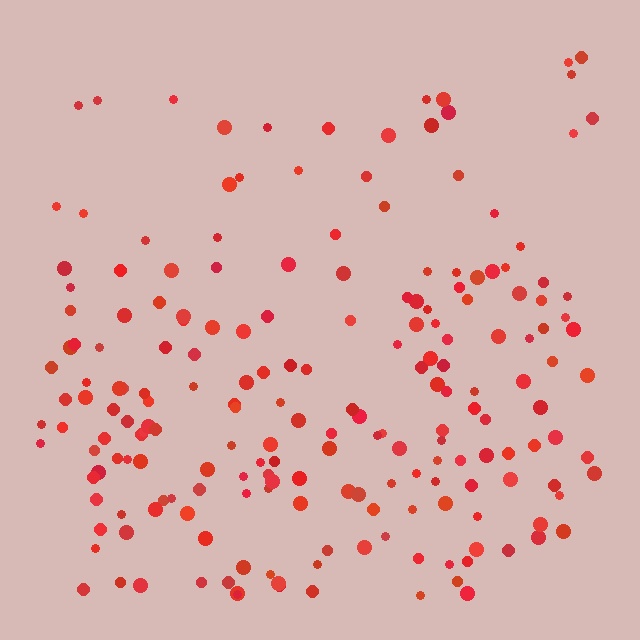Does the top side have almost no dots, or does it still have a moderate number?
Still a moderate number, just noticeably fewer than the bottom.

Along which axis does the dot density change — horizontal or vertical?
Vertical.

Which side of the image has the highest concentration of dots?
The bottom.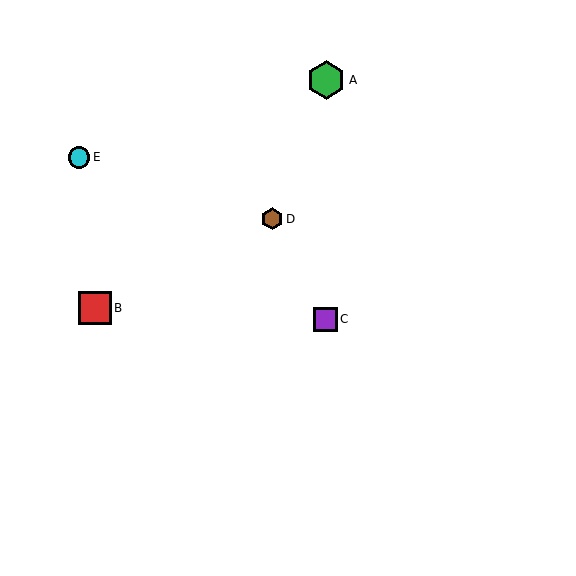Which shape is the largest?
The green hexagon (labeled A) is the largest.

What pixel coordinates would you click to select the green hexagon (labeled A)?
Click at (326, 80) to select the green hexagon A.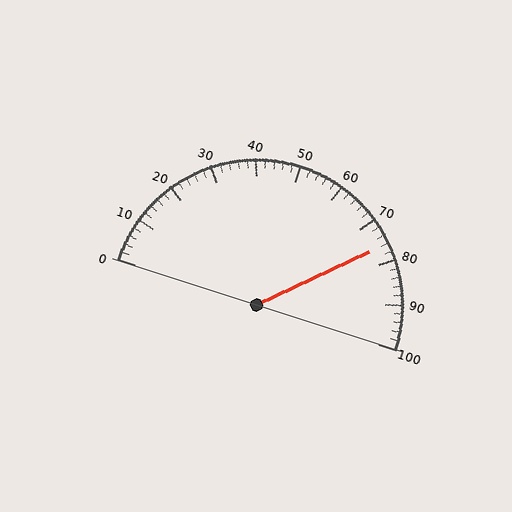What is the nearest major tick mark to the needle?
The nearest major tick mark is 80.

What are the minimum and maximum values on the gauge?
The gauge ranges from 0 to 100.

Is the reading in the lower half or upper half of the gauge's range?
The reading is in the upper half of the range (0 to 100).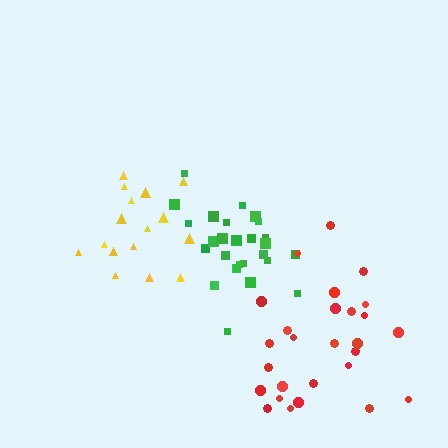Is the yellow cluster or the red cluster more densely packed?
Yellow.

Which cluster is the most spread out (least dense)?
Red.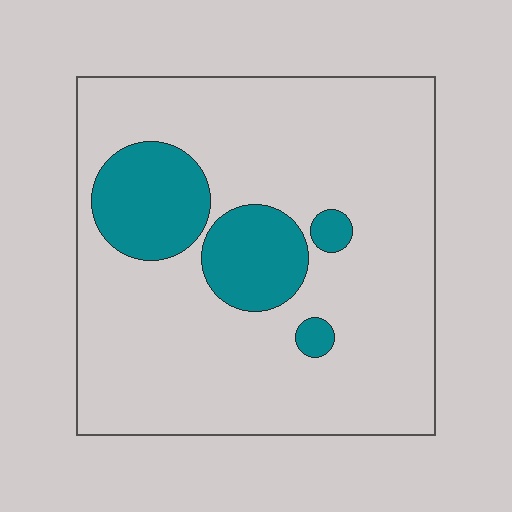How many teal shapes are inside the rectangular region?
4.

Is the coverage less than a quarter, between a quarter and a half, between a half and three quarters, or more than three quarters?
Less than a quarter.